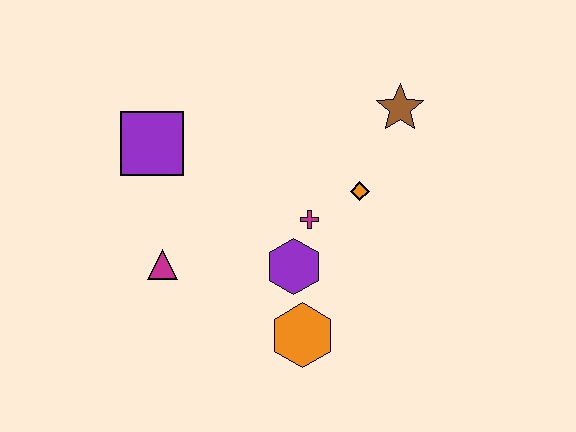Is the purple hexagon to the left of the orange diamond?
Yes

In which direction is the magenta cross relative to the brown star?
The magenta cross is below the brown star.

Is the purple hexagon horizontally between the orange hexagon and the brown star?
No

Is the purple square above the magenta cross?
Yes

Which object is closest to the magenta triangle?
The purple square is closest to the magenta triangle.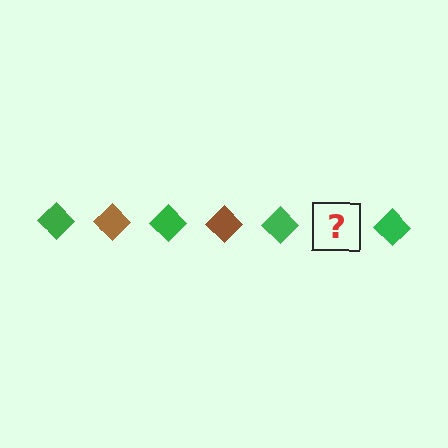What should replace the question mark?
The question mark should be replaced with a brown diamond.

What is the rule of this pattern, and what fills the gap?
The rule is that the pattern cycles through green, brown diamonds. The gap should be filled with a brown diamond.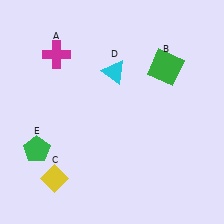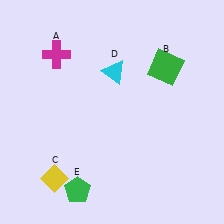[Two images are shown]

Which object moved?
The green pentagon (E) moved right.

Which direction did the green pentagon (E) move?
The green pentagon (E) moved right.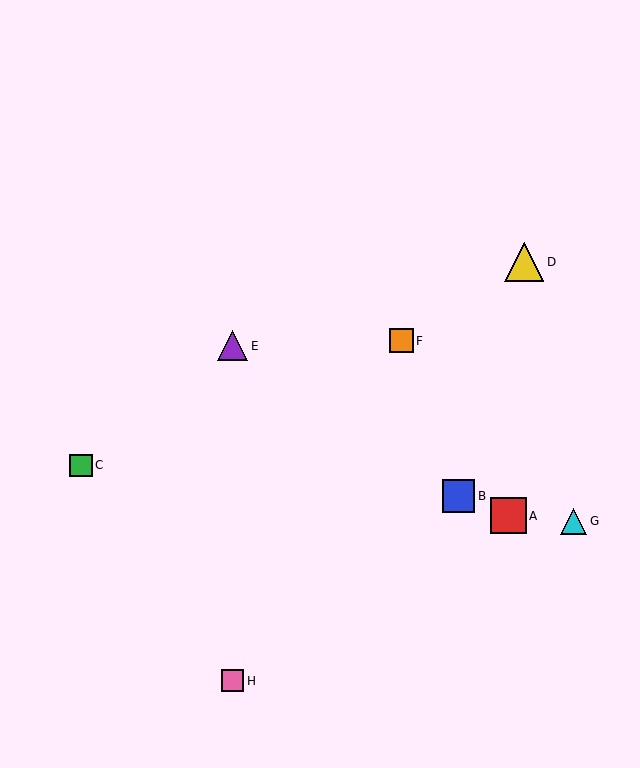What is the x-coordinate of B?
Object B is at x≈458.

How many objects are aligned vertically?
2 objects (E, H) are aligned vertically.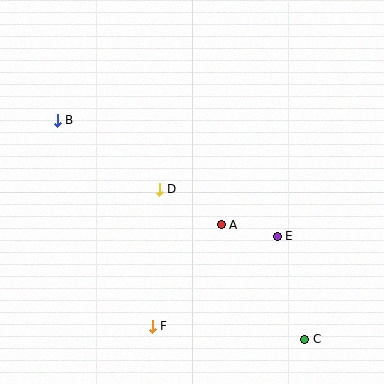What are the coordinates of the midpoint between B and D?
The midpoint between B and D is at (108, 155).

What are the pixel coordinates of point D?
Point D is at (159, 189).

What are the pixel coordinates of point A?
Point A is at (221, 225).